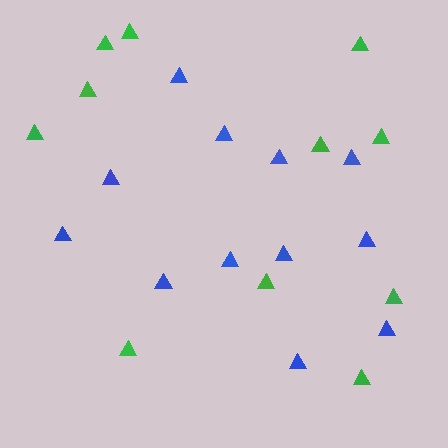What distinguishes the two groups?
There are 2 groups: one group of blue triangles (12) and one group of green triangles (11).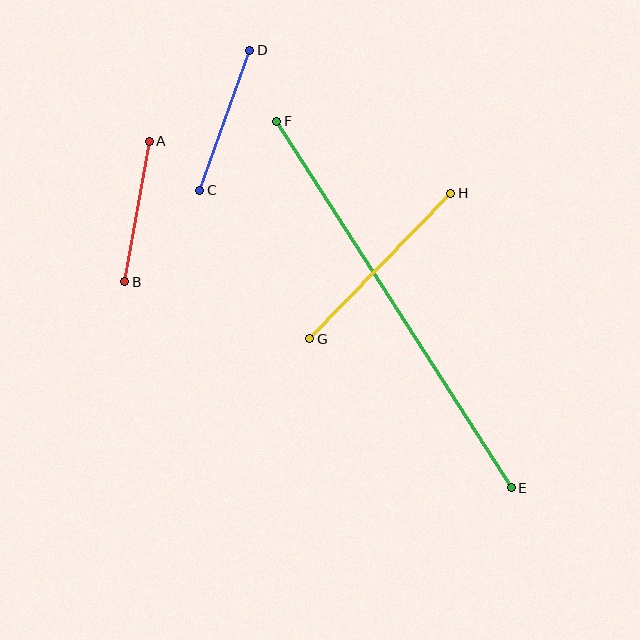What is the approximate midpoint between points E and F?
The midpoint is at approximately (394, 305) pixels.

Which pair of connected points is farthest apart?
Points E and F are farthest apart.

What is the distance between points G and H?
The distance is approximately 203 pixels.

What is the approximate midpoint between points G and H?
The midpoint is at approximately (380, 266) pixels.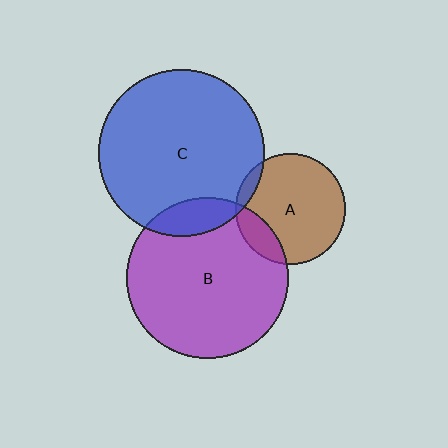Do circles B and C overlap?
Yes.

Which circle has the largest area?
Circle C (blue).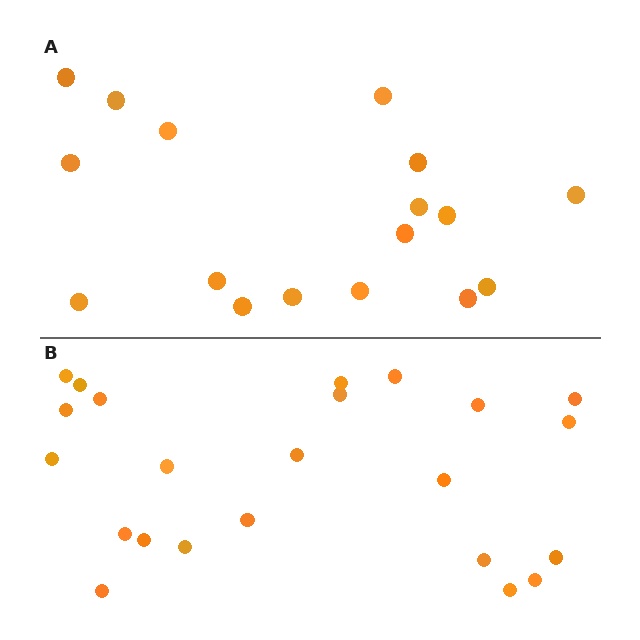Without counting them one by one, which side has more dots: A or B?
Region B (the bottom region) has more dots.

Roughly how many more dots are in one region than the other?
Region B has about 6 more dots than region A.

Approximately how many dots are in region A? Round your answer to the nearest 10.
About 20 dots. (The exact count is 17, which rounds to 20.)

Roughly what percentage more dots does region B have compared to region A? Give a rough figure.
About 35% more.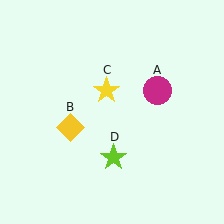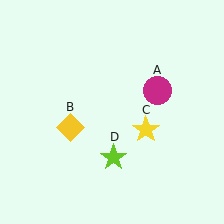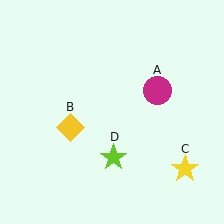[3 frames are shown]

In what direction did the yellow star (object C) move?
The yellow star (object C) moved down and to the right.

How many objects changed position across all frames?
1 object changed position: yellow star (object C).